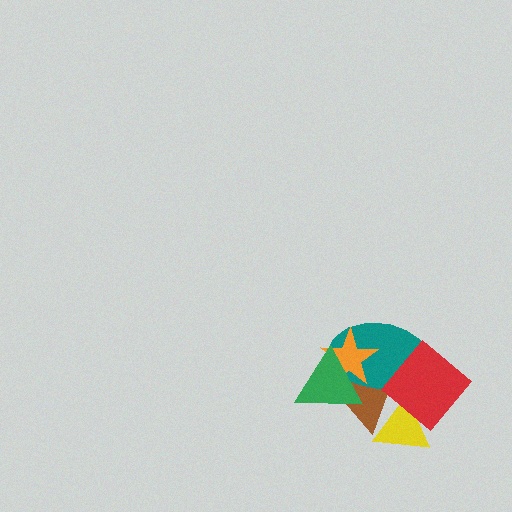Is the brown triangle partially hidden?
Yes, it is partially covered by another shape.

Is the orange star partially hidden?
Yes, it is partially covered by another shape.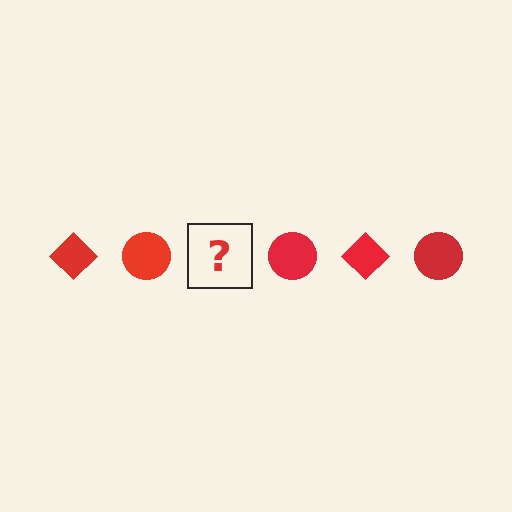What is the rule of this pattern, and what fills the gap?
The rule is that the pattern cycles through diamond, circle shapes in red. The gap should be filled with a red diamond.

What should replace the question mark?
The question mark should be replaced with a red diamond.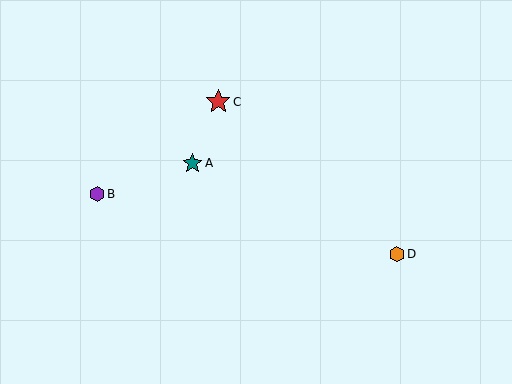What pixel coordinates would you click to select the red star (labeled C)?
Click at (218, 102) to select the red star C.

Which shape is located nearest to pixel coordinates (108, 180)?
The purple hexagon (labeled B) at (97, 194) is nearest to that location.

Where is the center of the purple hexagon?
The center of the purple hexagon is at (97, 194).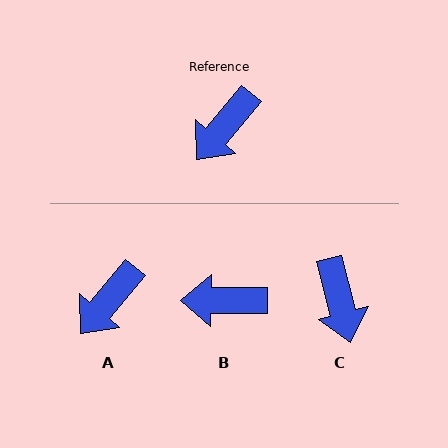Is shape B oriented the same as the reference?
No, it is off by about 50 degrees.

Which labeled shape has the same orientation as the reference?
A.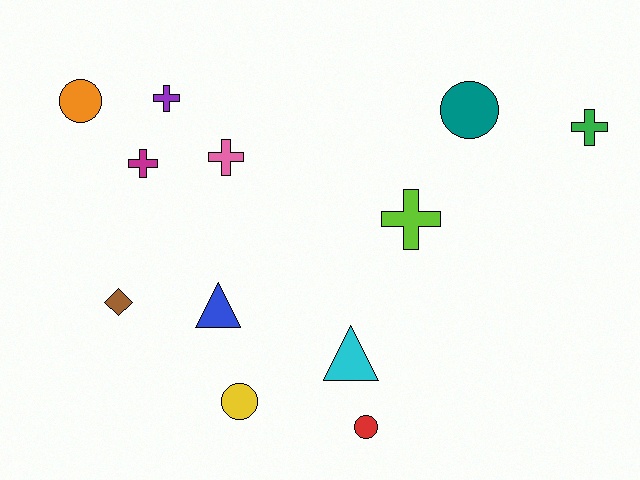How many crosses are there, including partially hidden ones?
There are 5 crosses.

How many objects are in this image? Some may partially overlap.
There are 12 objects.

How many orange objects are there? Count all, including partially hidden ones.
There is 1 orange object.